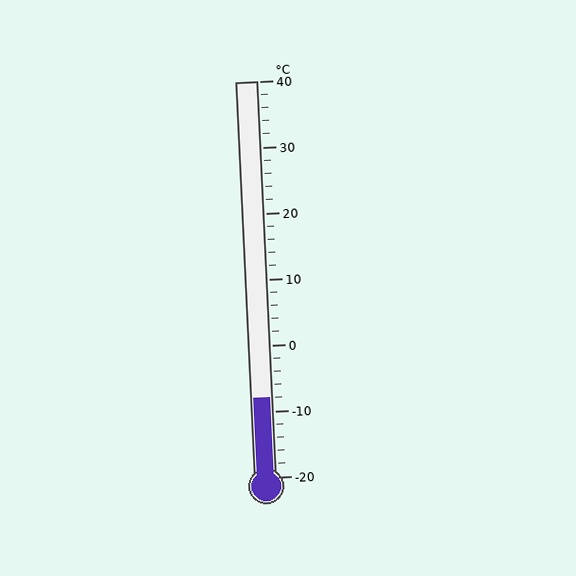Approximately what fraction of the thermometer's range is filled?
The thermometer is filled to approximately 20% of its range.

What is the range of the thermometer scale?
The thermometer scale ranges from -20°C to 40°C.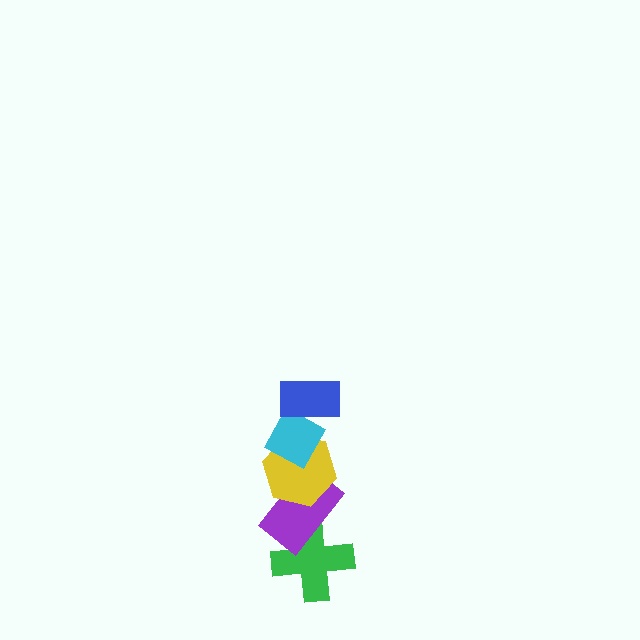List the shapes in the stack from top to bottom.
From top to bottom: the blue rectangle, the cyan diamond, the yellow hexagon, the purple rectangle, the green cross.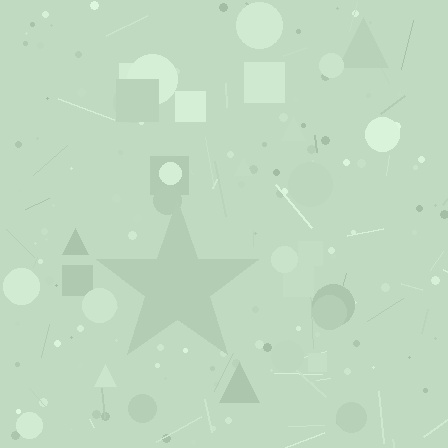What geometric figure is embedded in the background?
A star is embedded in the background.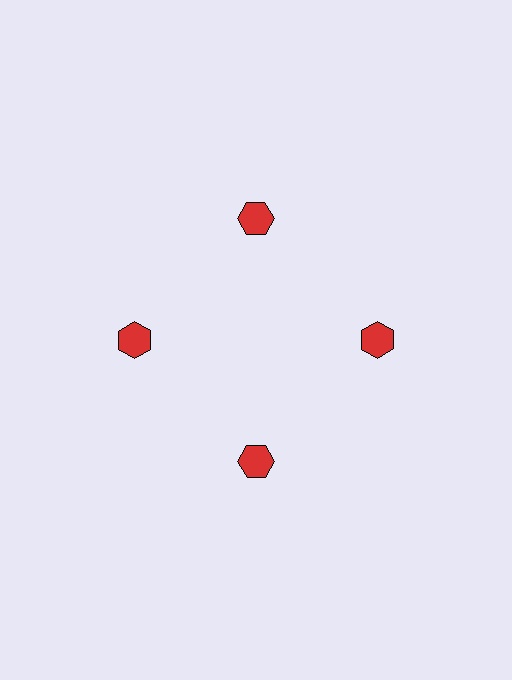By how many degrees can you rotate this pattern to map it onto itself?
The pattern maps onto itself every 90 degrees of rotation.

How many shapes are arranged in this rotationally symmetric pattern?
There are 4 shapes, arranged in 4 groups of 1.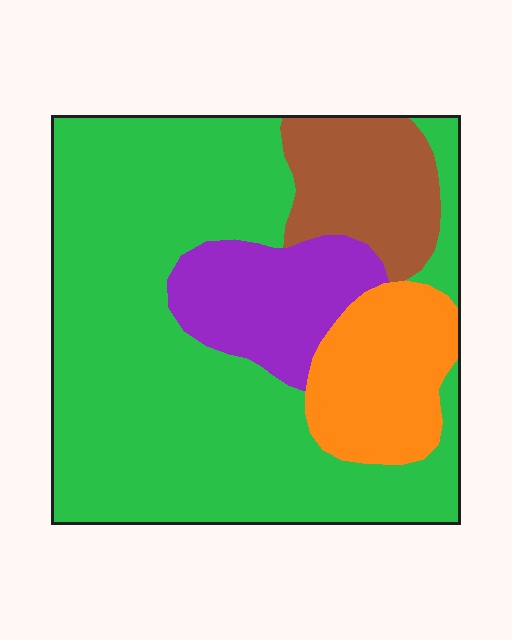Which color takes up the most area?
Green, at roughly 60%.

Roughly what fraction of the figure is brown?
Brown covers around 10% of the figure.